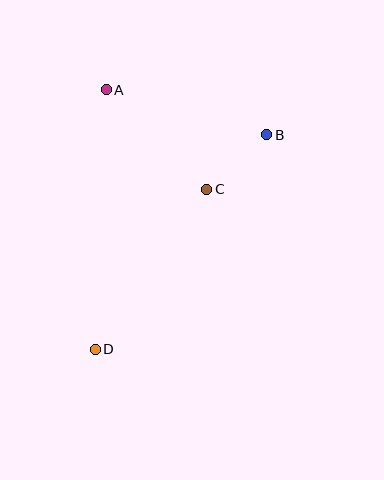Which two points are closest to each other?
Points B and C are closest to each other.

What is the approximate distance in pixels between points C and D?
The distance between C and D is approximately 195 pixels.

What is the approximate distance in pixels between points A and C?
The distance between A and C is approximately 141 pixels.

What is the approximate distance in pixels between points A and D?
The distance between A and D is approximately 260 pixels.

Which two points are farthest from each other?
Points B and D are farthest from each other.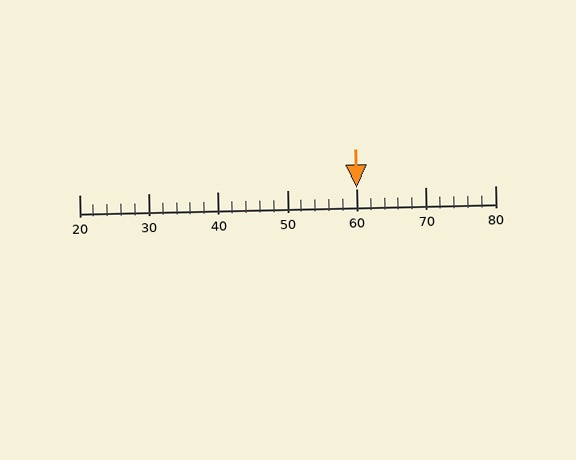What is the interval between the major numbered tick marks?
The major tick marks are spaced 10 units apart.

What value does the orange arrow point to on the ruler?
The orange arrow points to approximately 60.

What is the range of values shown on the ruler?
The ruler shows values from 20 to 80.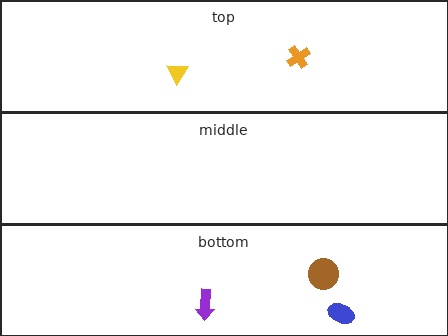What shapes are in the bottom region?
The brown circle, the blue ellipse, the purple arrow.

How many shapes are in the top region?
2.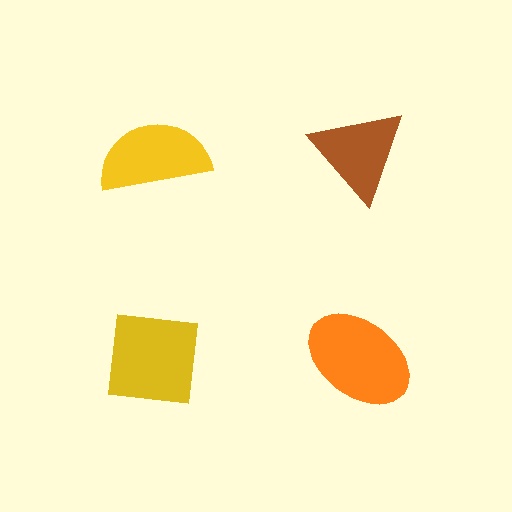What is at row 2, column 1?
A yellow square.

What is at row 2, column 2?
An orange ellipse.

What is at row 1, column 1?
A yellow semicircle.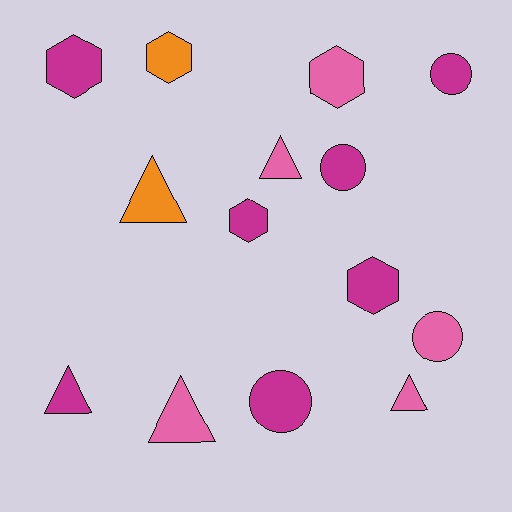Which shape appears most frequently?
Hexagon, with 5 objects.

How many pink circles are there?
There is 1 pink circle.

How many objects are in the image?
There are 14 objects.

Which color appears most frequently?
Magenta, with 7 objects.